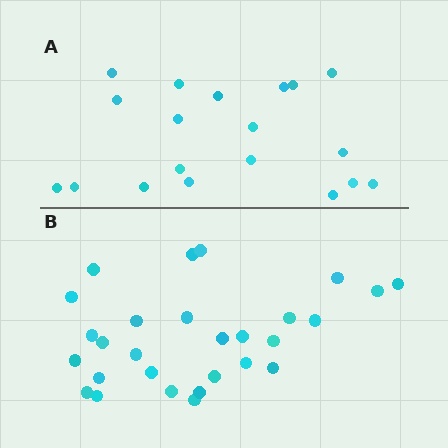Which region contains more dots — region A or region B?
Region B (the bottom region) has more dots.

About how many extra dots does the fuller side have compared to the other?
Region B has roughly 8 or so more dots than region A.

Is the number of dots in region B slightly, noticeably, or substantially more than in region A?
Region B has substantially more. The ratio is roughly 1.5 to 1.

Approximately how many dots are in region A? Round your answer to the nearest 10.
About 20 dots. (The exact count is 19, which rounds to 20.)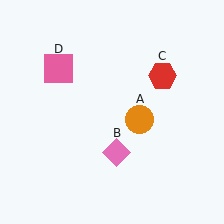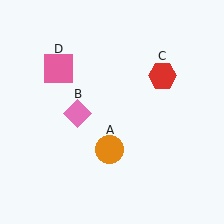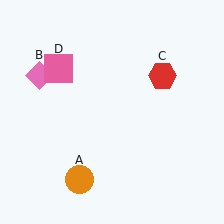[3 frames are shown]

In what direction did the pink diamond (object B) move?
The pink diamond (object B) moved up and to the left.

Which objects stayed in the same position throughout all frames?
Red hexagon (object C) and pink square (object D) remained stationary.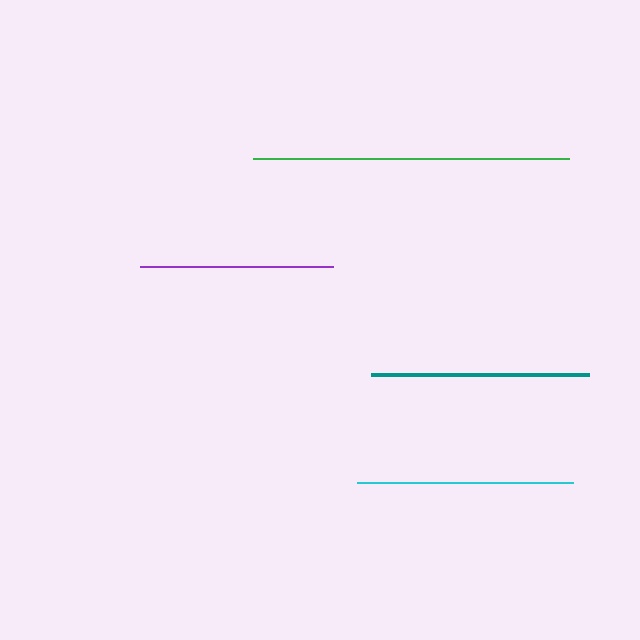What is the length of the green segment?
The green segment is approximately 316 pixels long.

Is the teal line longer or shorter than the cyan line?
The teal line is longer than the cyan line.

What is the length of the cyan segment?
The cyan segment is approximately 216 pixels long.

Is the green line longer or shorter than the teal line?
The green line is longer than the teal line.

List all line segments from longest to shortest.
From longest to shortest: green, teal, cyan, purple.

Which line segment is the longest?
The green line is the longest at approximately 316 pixels.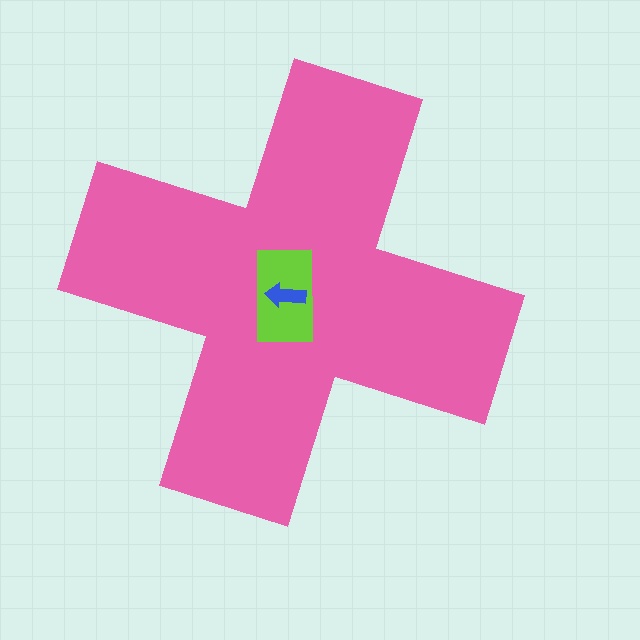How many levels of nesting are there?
3.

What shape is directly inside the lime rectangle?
The blue arrow.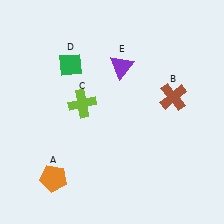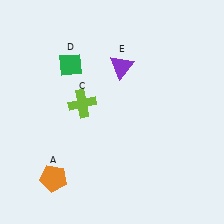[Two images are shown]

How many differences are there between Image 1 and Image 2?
There is 1 difference between the two images.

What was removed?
The brown cross (B) was removed in Image 2.